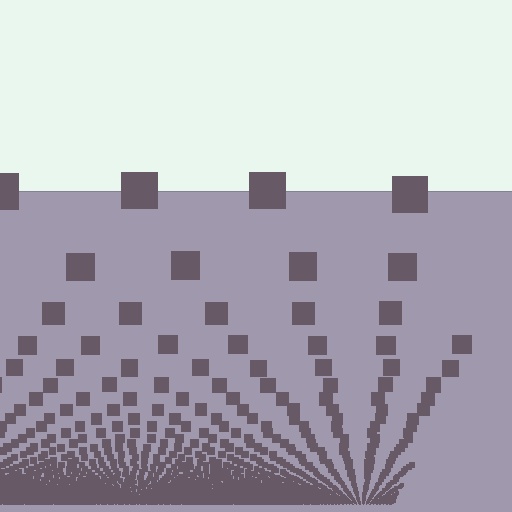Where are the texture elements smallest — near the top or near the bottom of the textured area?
Near the bottom.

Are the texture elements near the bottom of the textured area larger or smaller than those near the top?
Smaller. The gradient is inverted — elements near the bottom are smaller and denser.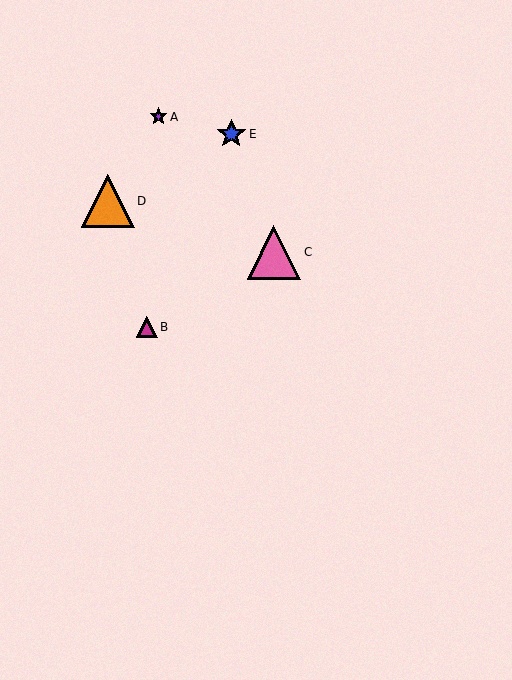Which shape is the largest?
The pink triangle (labeled C) is the largest.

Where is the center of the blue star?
The center of the blue star is at (231, 134).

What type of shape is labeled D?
Shape D is an orange triangle.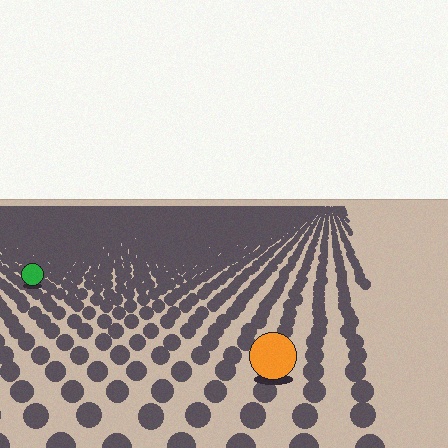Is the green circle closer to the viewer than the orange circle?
No. The orange circle is closer — you can tell from the texture gradient: the ground texture is coarser near it.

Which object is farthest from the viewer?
The green circle is farthest from the viewer. It appears smaller and the ground texture around it is denser.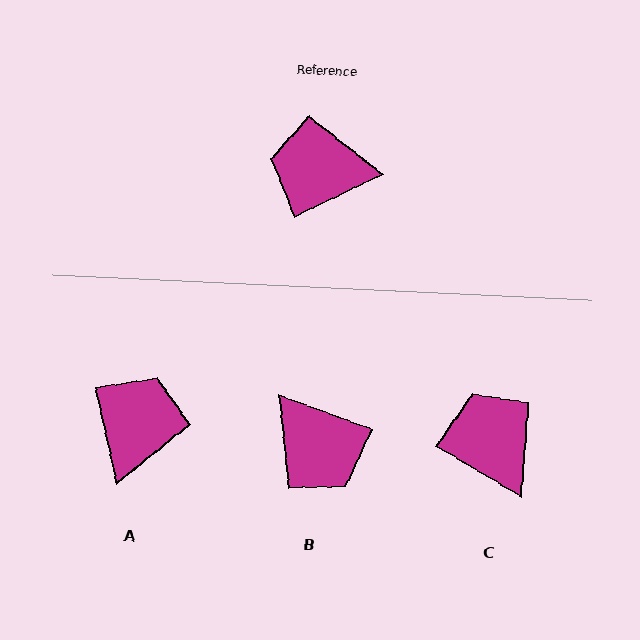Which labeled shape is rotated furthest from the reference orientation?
B, about 134 degrees away.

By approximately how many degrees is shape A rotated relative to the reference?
Approximately 103 degrees clockwise.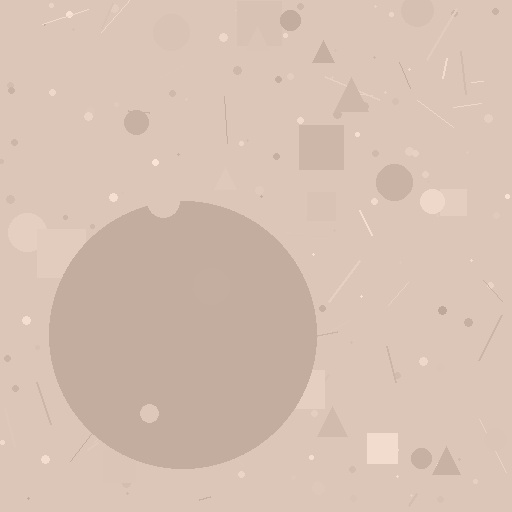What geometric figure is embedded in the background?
A circle is embedded in the background.